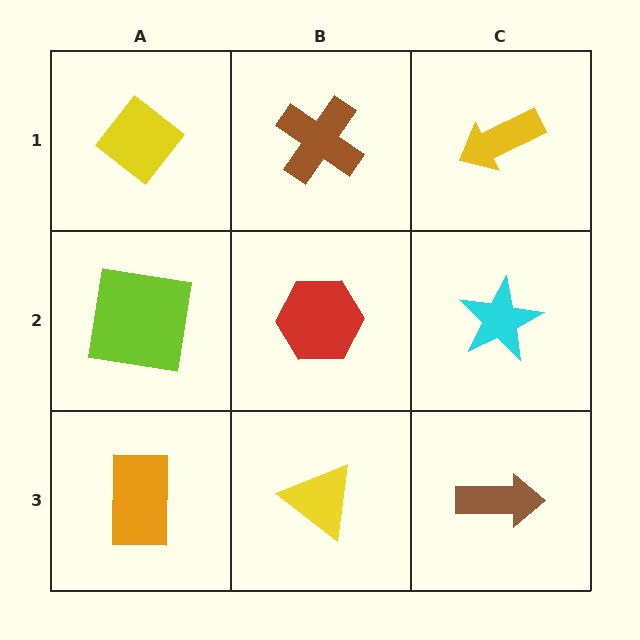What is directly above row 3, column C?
A cyan star.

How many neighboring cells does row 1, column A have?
2.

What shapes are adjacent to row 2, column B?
A brown cross (row 1, column B), a yellow triangle (row 3, column B), a lime square (row 2, column A), a cyan star (row 2, column C).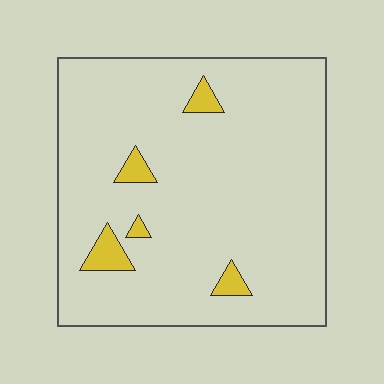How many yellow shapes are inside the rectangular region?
5.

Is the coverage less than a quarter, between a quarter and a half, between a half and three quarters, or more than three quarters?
Less than a quarter.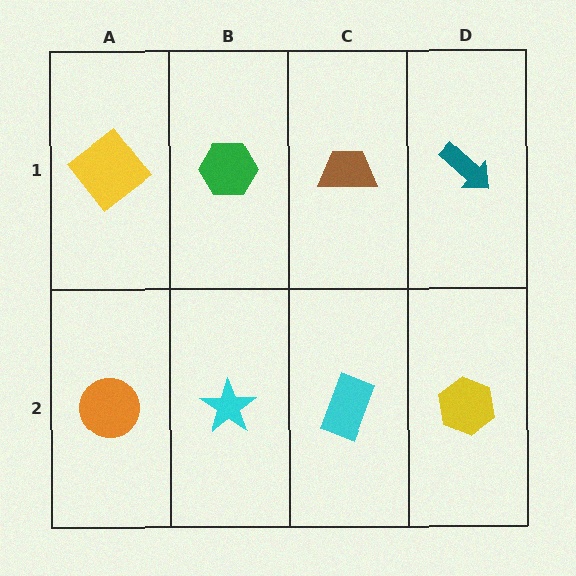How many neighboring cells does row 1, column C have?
3.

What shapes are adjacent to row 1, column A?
An orange circle (row 2, column A), a green hexagon (row 1, column B).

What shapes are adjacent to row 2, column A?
A yellow diamond (row 1, column A), a cyan star (row 2, column B).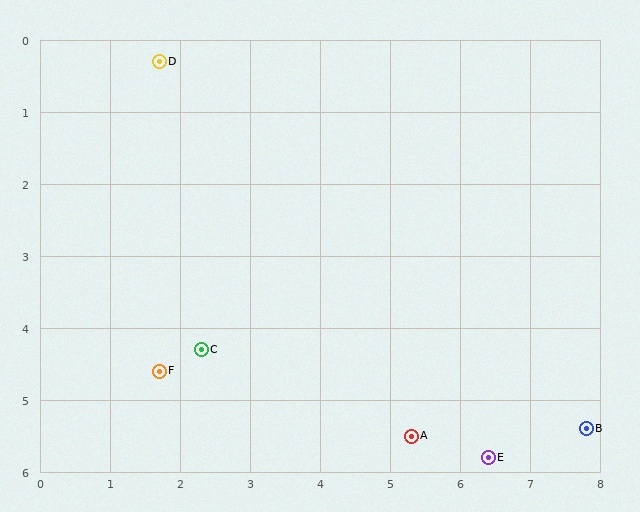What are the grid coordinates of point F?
Point F is at approximately (1.7, 4.6).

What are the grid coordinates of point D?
Point D is at approximately (1.7, 0.3).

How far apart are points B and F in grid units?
Points B and F are about 6.2 grid units apart.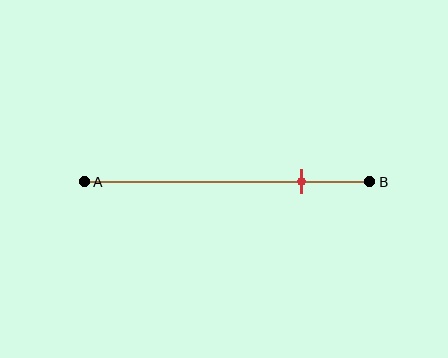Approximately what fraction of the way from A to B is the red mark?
The red mark is approximately 75% of the way from A to B.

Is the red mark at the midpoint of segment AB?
No, the mark is at about 75% from A, not at the 50% midpoint.